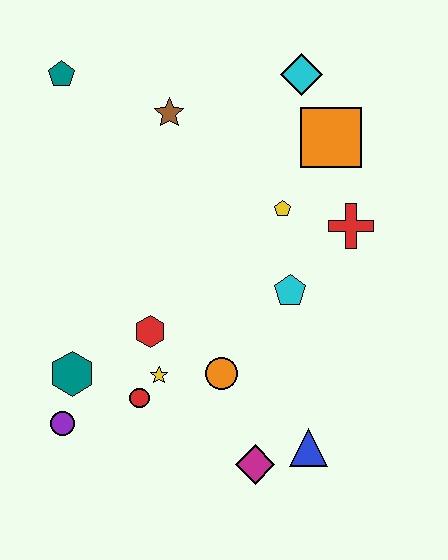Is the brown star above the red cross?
Yes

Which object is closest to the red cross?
The yellow pentagon is closest to the red cross.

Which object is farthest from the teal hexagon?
The cyan diamond is farthest from the teal hexagon.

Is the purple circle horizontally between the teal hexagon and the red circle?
No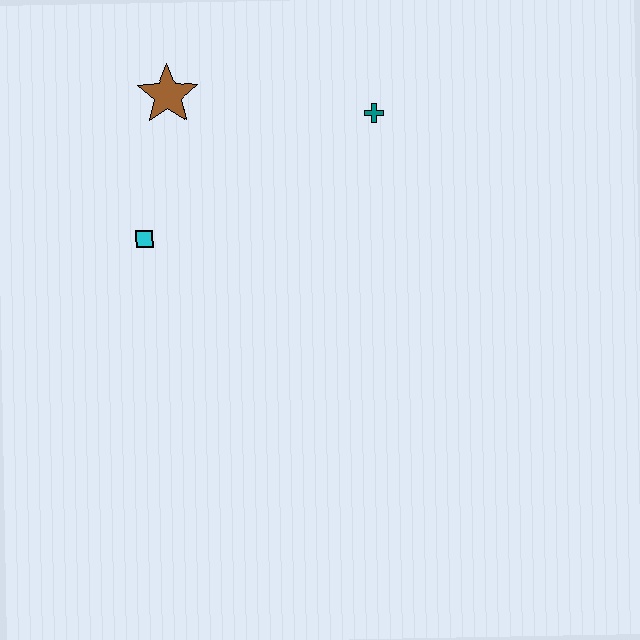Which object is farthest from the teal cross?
The cyan square is farthest from the teal cross.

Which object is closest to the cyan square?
The brown star is closest to the cyan square.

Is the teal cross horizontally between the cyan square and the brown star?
No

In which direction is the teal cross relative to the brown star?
The teal cross is to the right of the brown star.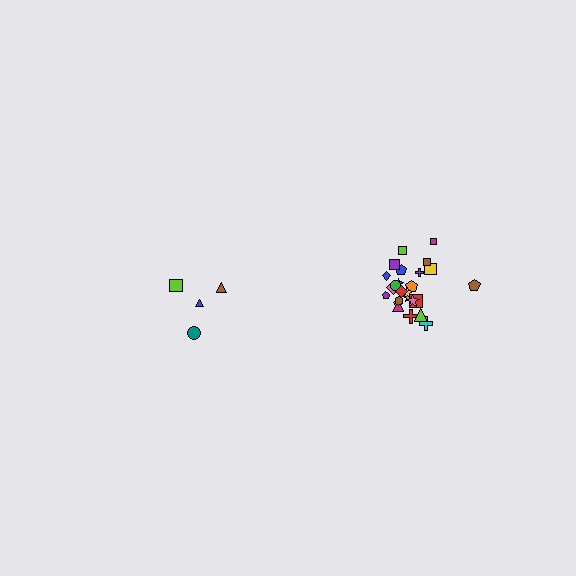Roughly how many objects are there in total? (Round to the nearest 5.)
Roughly 30 objects in total.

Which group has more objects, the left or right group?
The right group.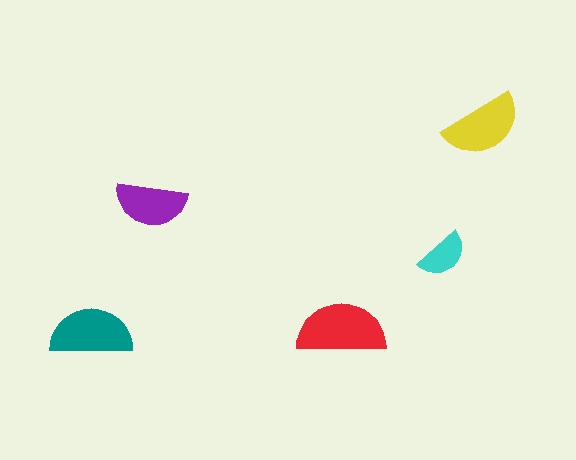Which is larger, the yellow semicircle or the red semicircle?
The red one.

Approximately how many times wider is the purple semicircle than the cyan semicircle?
About 1.5 times wider.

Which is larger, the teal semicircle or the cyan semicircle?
The teal one.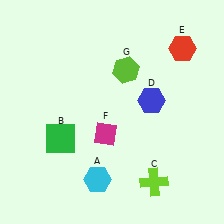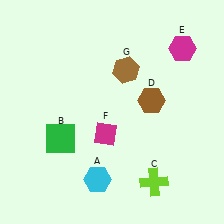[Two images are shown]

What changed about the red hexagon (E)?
In Image 1, E is red. In Image 2, it changed to magenta.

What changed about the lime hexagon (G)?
In Image 1, G is lime. In Image 2, it changed to brown.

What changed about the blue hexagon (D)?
In Image 1, D is blue. In Image 2, it changed to brown.